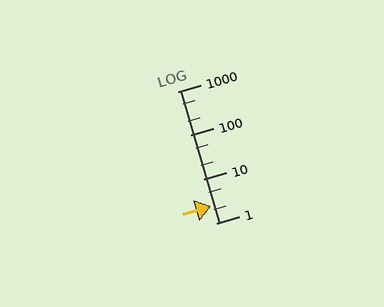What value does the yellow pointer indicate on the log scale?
The pointer indicates approximately 2.4.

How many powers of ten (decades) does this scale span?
The scale spans 3 decades, from 1 to 1000.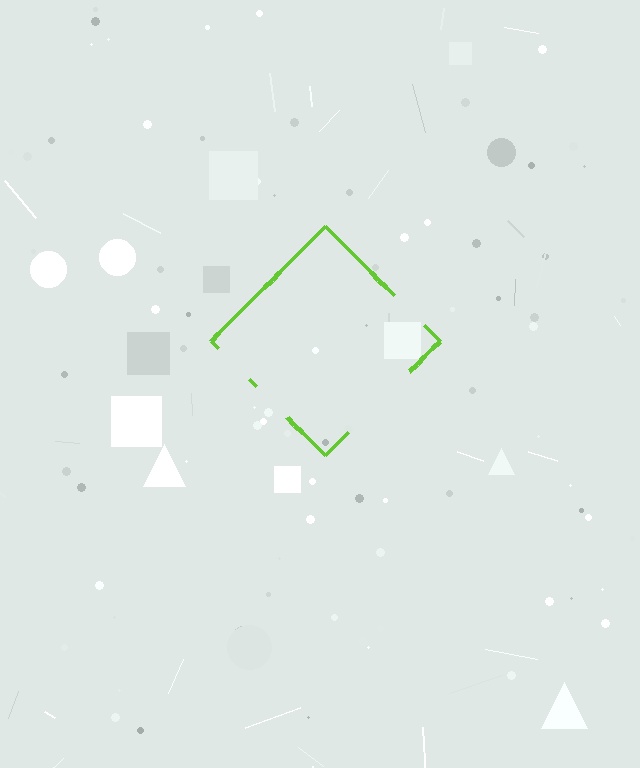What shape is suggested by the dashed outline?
The dashed outline suggests a diamond.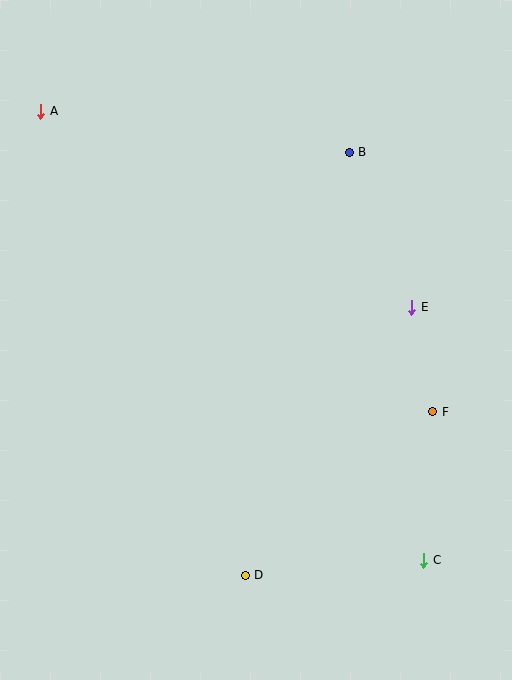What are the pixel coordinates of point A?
Point A is at (41, 111).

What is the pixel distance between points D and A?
The distance between D and A is 507 pixels.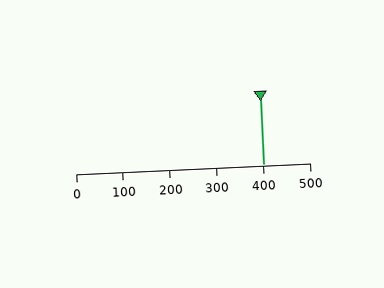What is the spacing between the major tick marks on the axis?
The major ticks are spaced 100 apart.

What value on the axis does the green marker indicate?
The marker indicates approximately 400.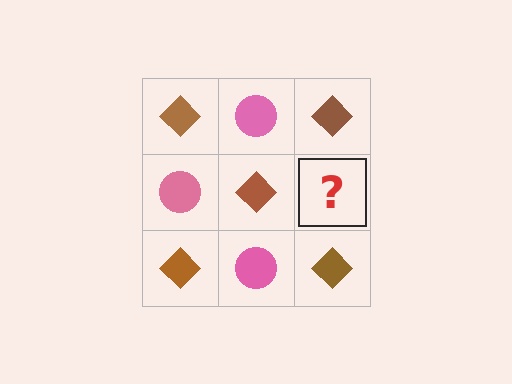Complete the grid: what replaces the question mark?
The question mark should be replaced with a pink circle.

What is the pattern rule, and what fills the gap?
The rule is that it alternates brown diamond and pink circle in a checkerboard pattern. The gap should be filled with a pink circle.